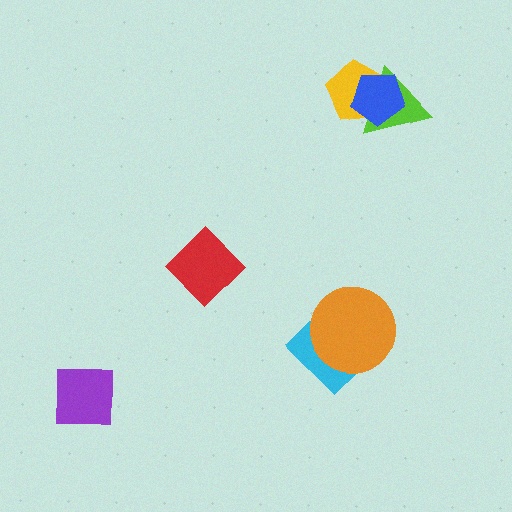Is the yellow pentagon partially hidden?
Yes, it is partially covered by another shape.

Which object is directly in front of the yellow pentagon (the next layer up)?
The lime triangle is directly in front of the yellow pentagon.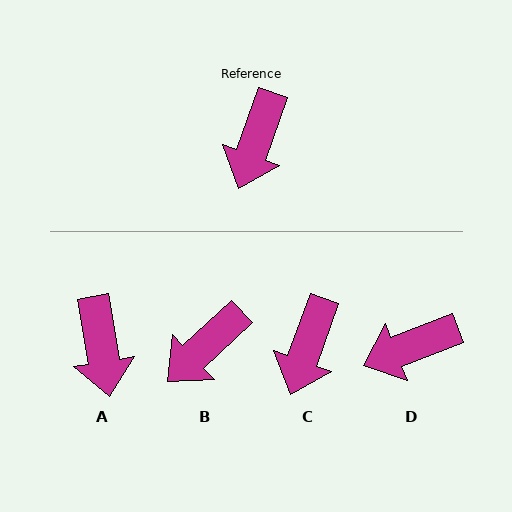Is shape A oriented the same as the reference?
No, it is off by about 29 degrees.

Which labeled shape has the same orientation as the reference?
C.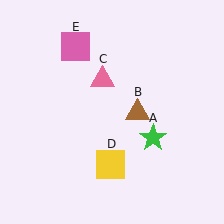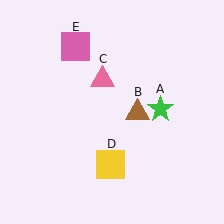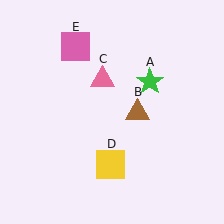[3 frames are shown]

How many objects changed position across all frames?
1 object changed position: green star (object A).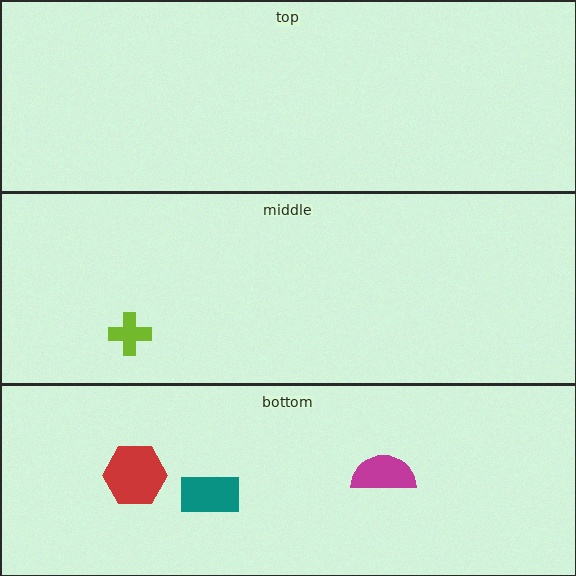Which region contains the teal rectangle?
The bottom region.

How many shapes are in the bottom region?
3.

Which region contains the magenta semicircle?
The bottom region.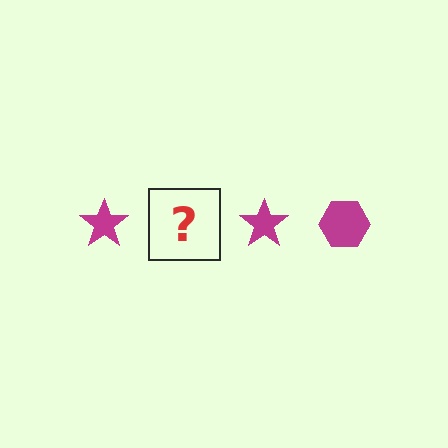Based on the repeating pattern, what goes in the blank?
The blank should be a magenta hexagon.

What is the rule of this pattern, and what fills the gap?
The rule is that the pattern cycles through star, hexagon shapes in magenta. The gap should be filled with a magenta hexagon.